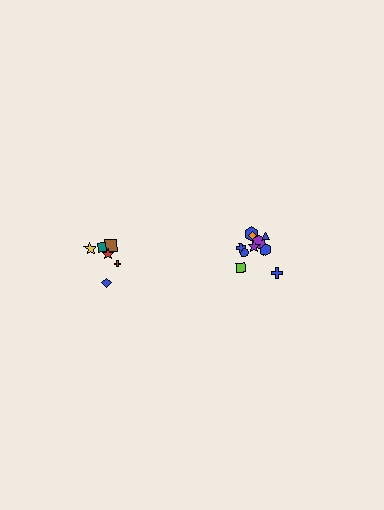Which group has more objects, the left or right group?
The right group.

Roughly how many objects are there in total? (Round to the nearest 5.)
Roughly 15 objects in total.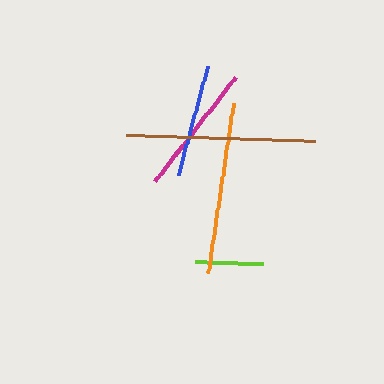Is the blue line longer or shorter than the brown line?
The brown line is longer than the blue line.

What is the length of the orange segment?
The orange segment is approximately 172 pixels long.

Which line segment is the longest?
The brown line is the longest at approximately 189 pixels.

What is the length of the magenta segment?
The magenta segment is approximately 131 pixels long.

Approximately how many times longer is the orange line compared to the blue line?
The orange line is approximately 1.5 times the length of the blue line.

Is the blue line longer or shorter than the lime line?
The blue line is longer than the lime line.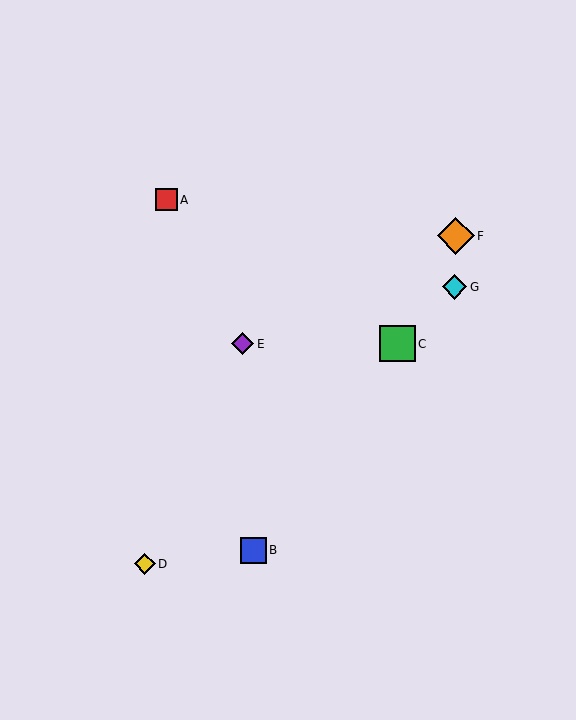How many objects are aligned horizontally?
2 objects (C, E) are aligned horizontally.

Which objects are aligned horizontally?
Objects C, E are aligned horizontally.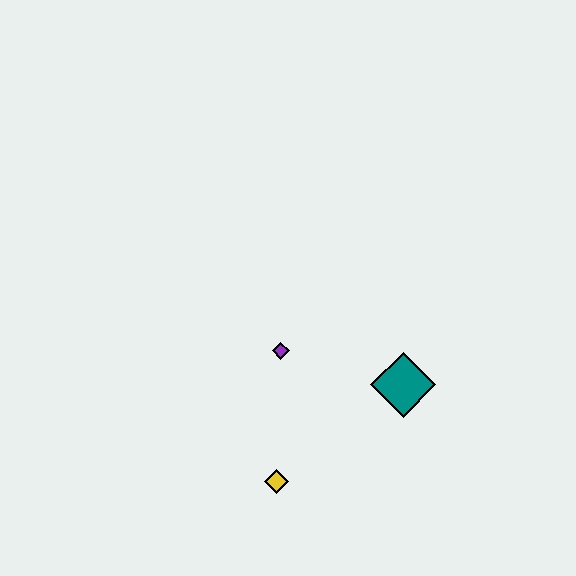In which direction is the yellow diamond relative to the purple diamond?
The yellow diamond is below the purple diamond.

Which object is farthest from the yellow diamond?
The teal diamond is farthest from the yellow diamond.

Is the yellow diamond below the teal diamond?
Yes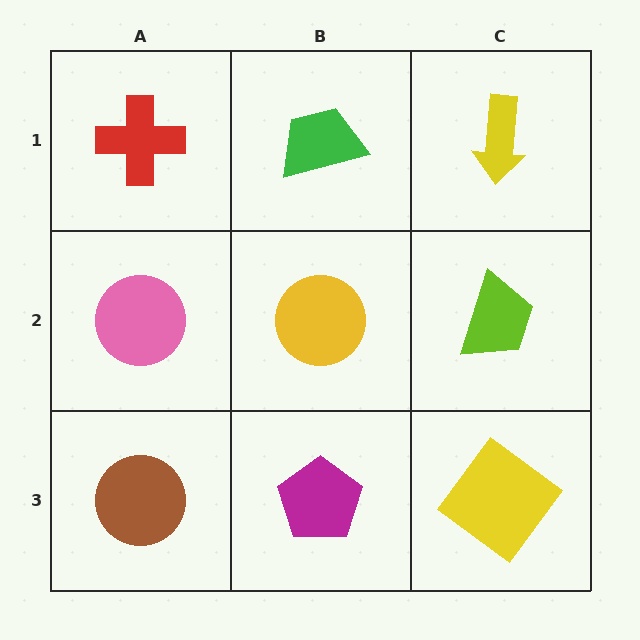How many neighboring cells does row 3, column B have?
3.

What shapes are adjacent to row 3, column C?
A lime trapezoid (row 2, column C), a magenta pentagon (row 3, column B).